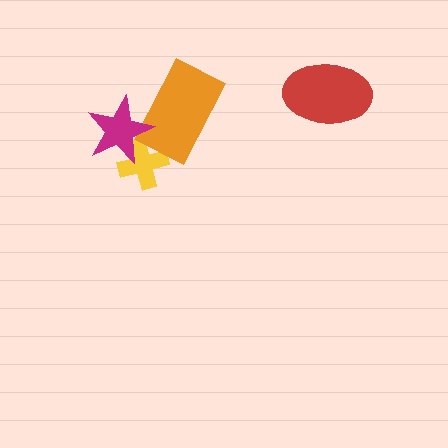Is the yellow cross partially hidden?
Yes, it is partially covered by another shape.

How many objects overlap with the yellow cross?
2 objects overlap with the yellow cross.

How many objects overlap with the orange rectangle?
2 objects overlap with the orange rectangle.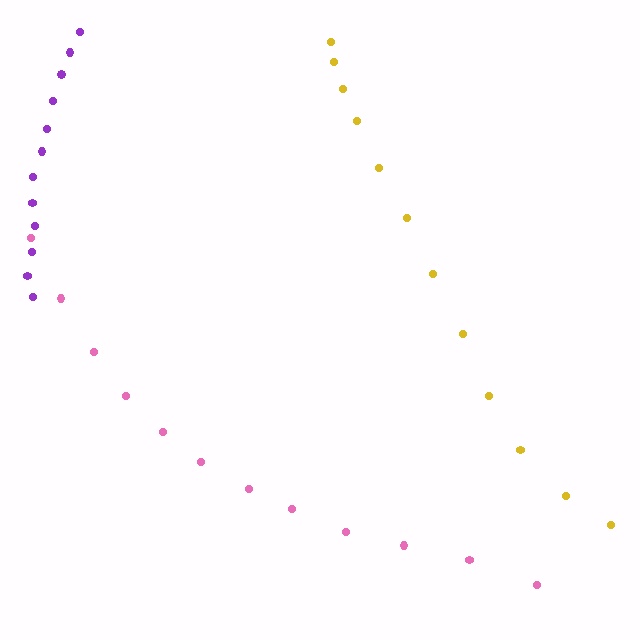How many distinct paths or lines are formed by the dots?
There are 3 distinct paths.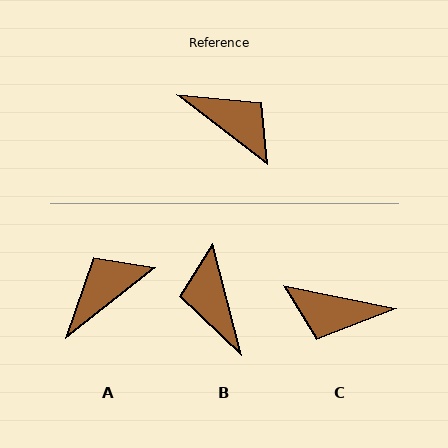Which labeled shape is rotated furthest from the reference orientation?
C, about 154 degrees away.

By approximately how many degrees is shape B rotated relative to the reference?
Approximately 142 degrees counter-clockwise.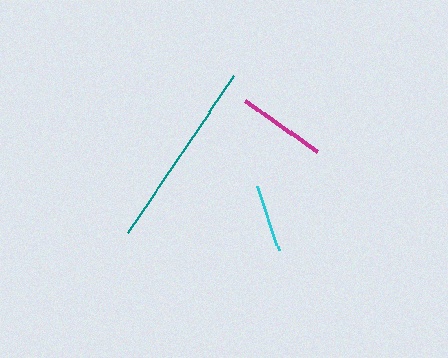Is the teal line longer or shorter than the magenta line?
The teal line is longer than the magenta line.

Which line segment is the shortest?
The cyan line is the shortest at approximately 68 pixels.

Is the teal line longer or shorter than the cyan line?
The teal line is longer than the cyan line.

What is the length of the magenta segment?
The magenta segment is approximately 88 pixels long.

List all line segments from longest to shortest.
From longest to shortest: teal, magenta, cyan.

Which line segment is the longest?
The teal line is the longest at approximately 190 pixels.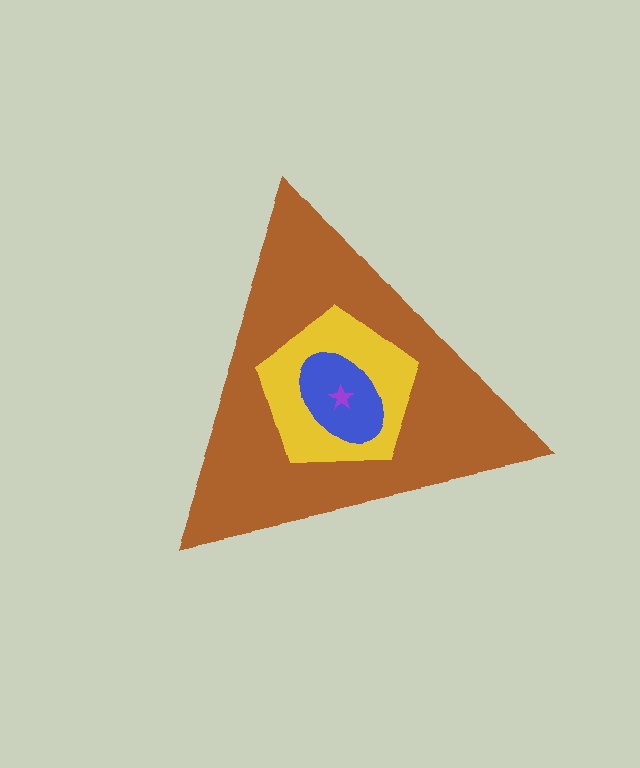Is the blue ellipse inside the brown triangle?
Yes.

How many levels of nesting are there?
4.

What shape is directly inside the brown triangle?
The yellow pentagon.